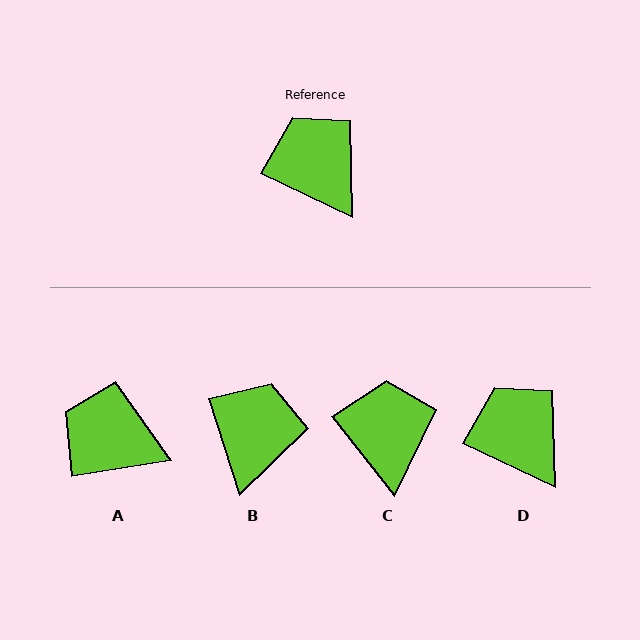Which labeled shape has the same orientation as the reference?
D.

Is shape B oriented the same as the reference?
No, it is off by about 47 degrees.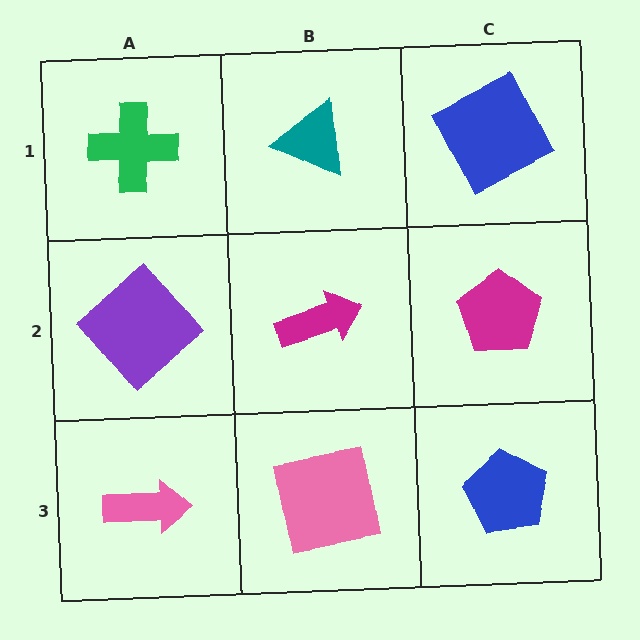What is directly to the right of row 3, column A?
A pink square.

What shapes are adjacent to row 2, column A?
A green cross (row 1, column A), a pink arrow (row 3, column A), a magenta arrow (row 2, column B).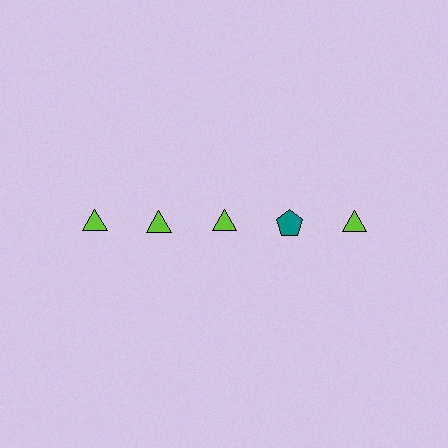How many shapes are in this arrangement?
There are 5 shapes arranged in a grid pattern.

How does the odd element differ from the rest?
It differs in both color (teal instead of lime) and shape (pentagon instead of triangle).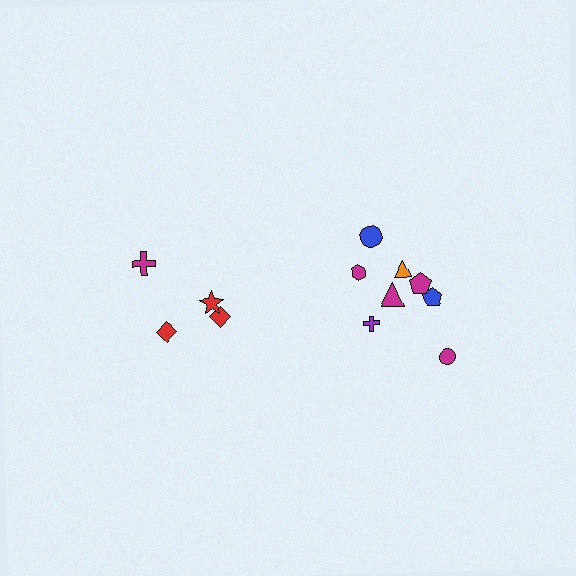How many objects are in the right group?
There are 8 objects.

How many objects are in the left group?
There are 4 objects.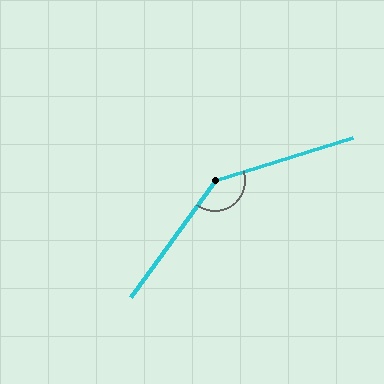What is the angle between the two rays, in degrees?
Approximately 143 degrees.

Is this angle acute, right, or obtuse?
It is obtuse.